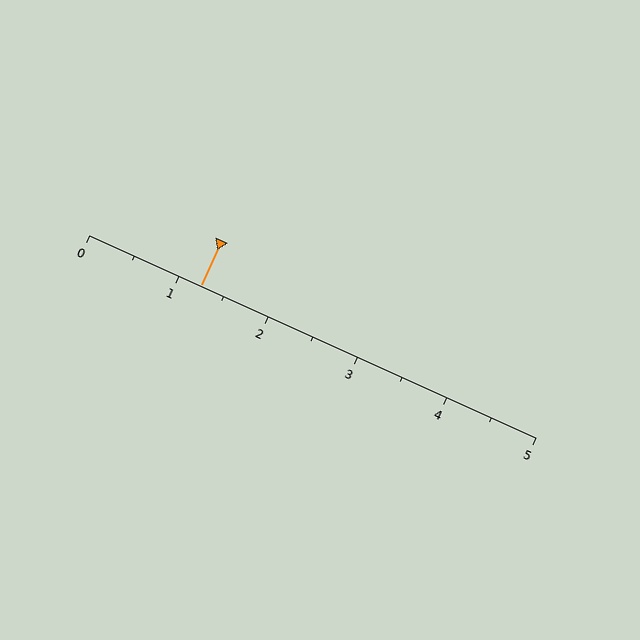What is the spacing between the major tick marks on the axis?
The major ticks are spaced 1 apart.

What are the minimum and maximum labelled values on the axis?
The axis runs from 0 to 5.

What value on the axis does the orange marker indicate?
The marker indicates approximately 1.2.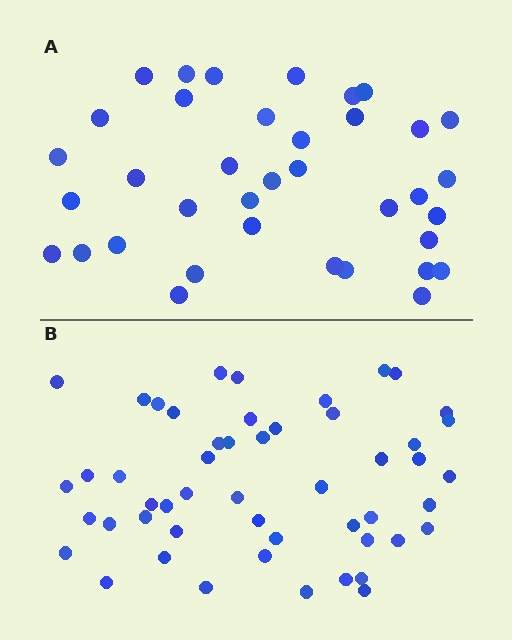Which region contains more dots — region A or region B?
Region B (the bottom region) has more dots.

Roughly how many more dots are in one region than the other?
Region B has approximately 15 more dots than region A.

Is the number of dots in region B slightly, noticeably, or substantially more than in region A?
Region B has noticeably more, but not dramatically so. The ratio is roughly 1.4 to 1.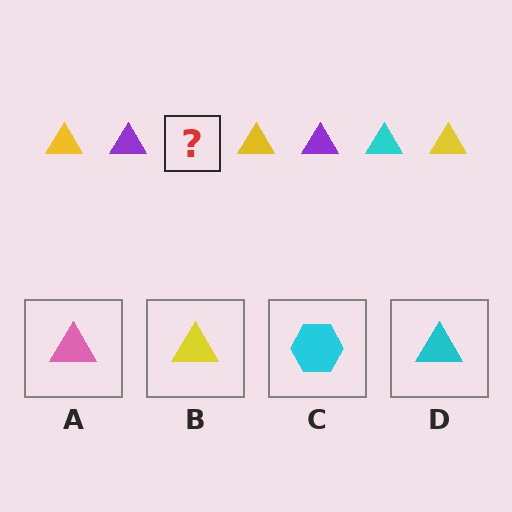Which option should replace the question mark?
Option D.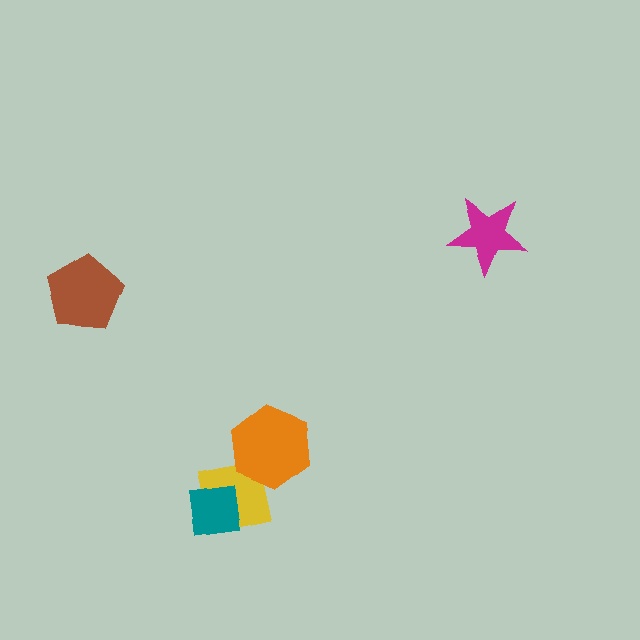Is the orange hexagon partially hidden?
No, no other shape covers it.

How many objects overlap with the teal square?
1 object overlaps with the teal square.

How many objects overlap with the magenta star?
0 objects overlap with the magenta star.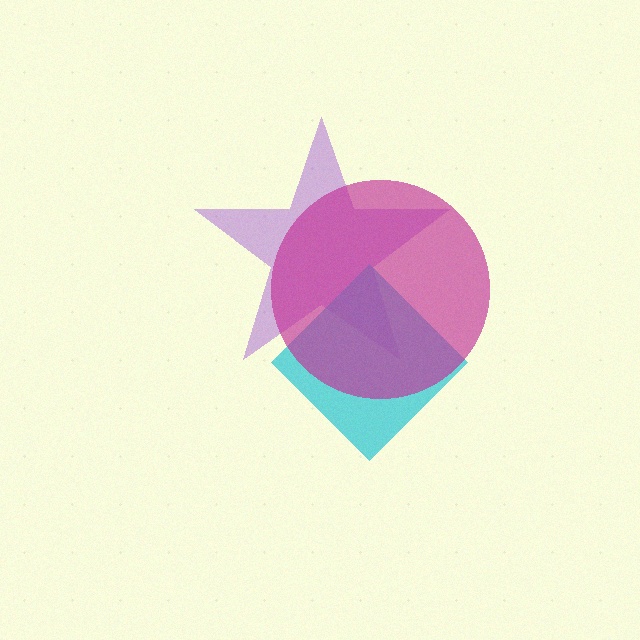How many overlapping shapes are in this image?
There are 3 overlapping shapes in the image.